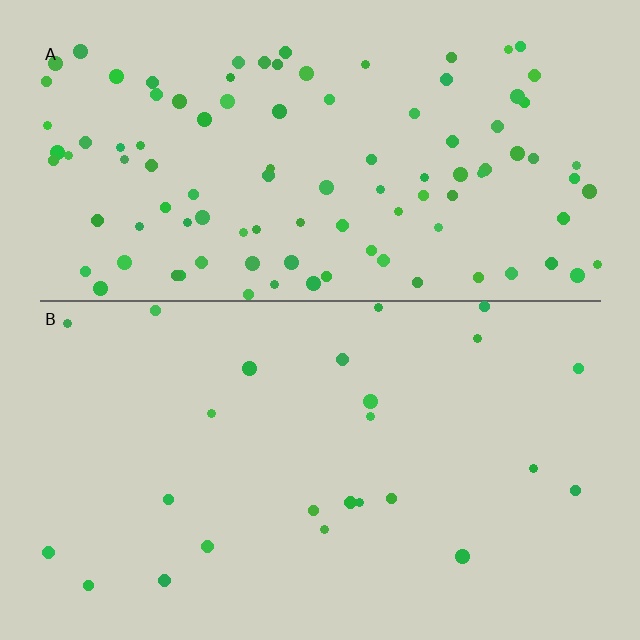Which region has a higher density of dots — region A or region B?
A (the top).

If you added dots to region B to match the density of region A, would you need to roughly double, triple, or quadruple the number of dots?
Approximately quadruple.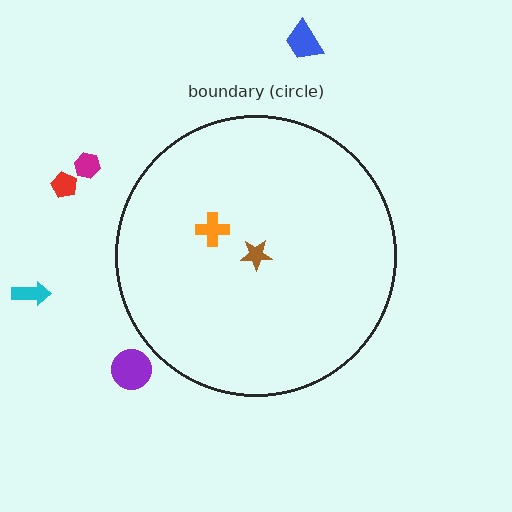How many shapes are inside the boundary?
2 inside, 5 outside.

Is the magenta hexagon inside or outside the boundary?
Outside.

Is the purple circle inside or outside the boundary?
Outside.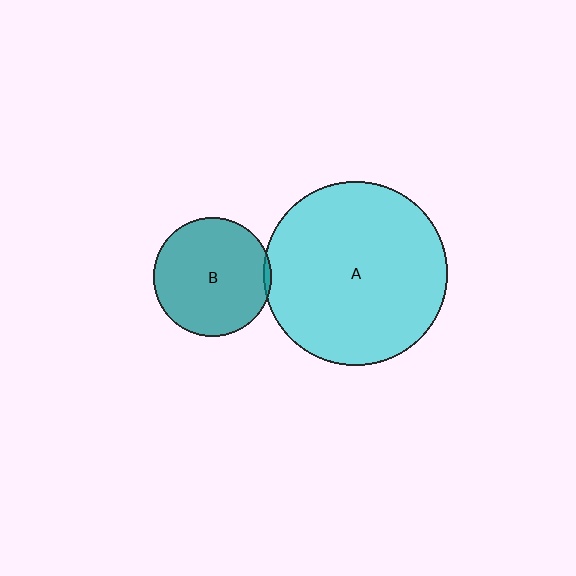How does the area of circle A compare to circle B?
Approximately 2.4 times.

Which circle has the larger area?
Circle A (cyan).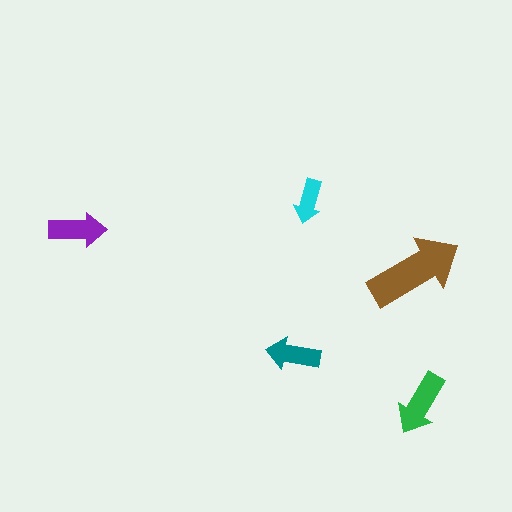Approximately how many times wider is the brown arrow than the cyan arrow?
About 2 times wider.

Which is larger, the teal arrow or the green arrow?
The green one.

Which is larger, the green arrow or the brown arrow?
The brown one.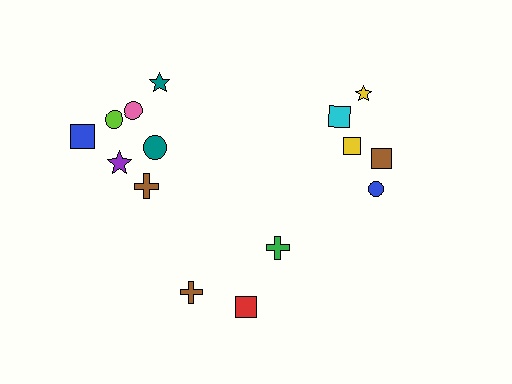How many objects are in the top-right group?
There are 5 objects.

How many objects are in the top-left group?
There are 7 objects.